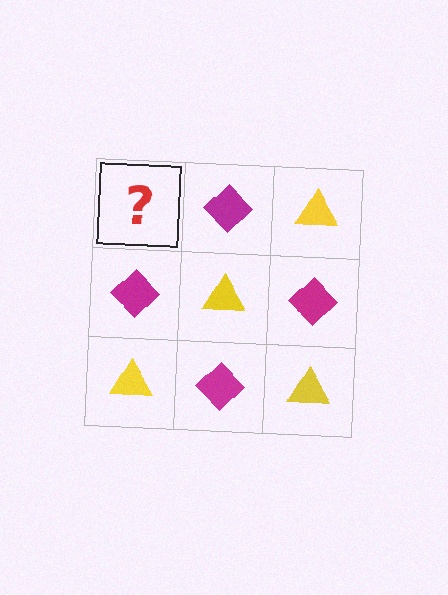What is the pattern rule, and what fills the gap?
The rule is that it alternates yellow triangle and magenta diamond in a checkerboard pattern. The gap should be filled with a yellow triangle.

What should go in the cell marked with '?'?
The missing cell should contain a yellow triangle.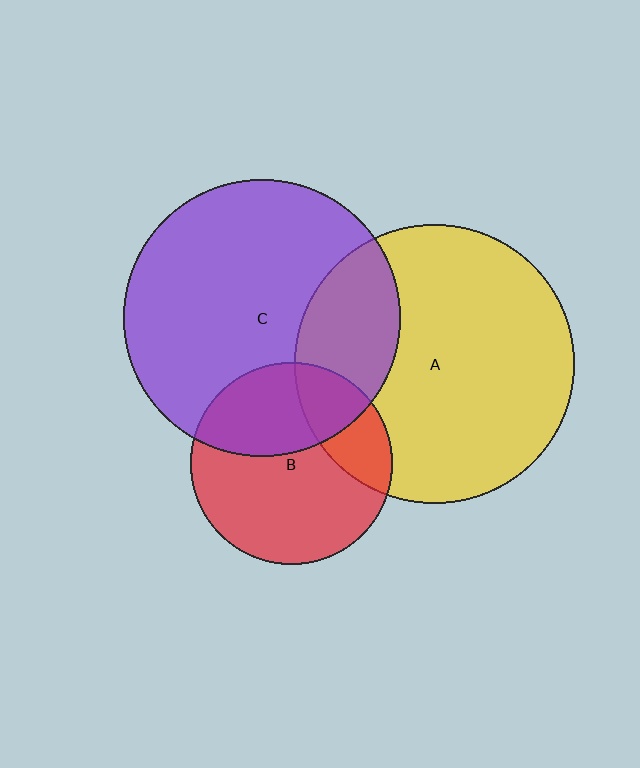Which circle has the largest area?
Circle A (yellow).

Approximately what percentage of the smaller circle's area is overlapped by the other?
Approximately 25%.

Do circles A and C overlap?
Yes.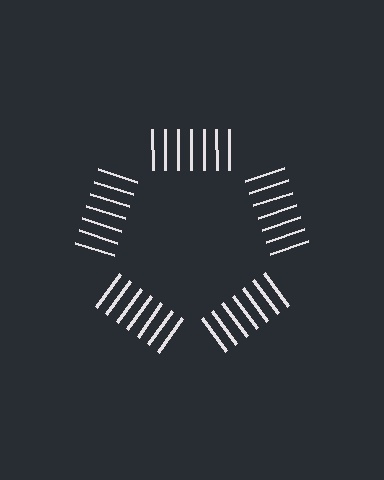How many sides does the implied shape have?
5 sides — the line-ends trace a pentagon.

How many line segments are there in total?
35 — 7 along each of the 5 edges.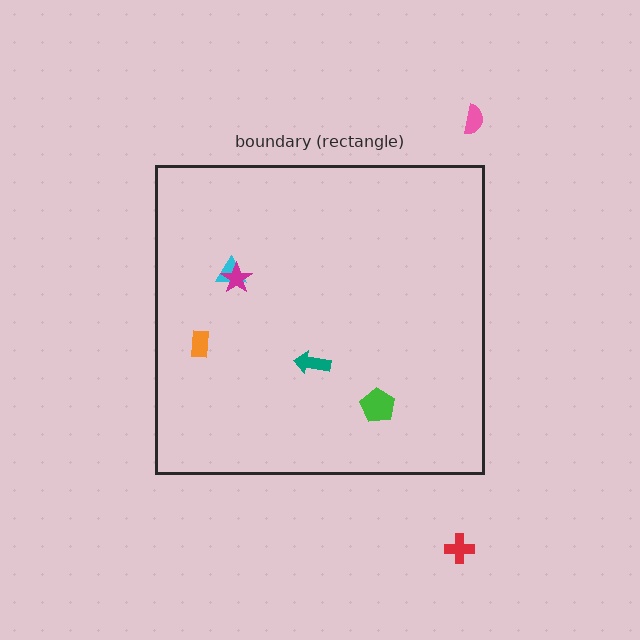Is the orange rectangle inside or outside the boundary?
Inside.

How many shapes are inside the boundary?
5 inside, 2 outside.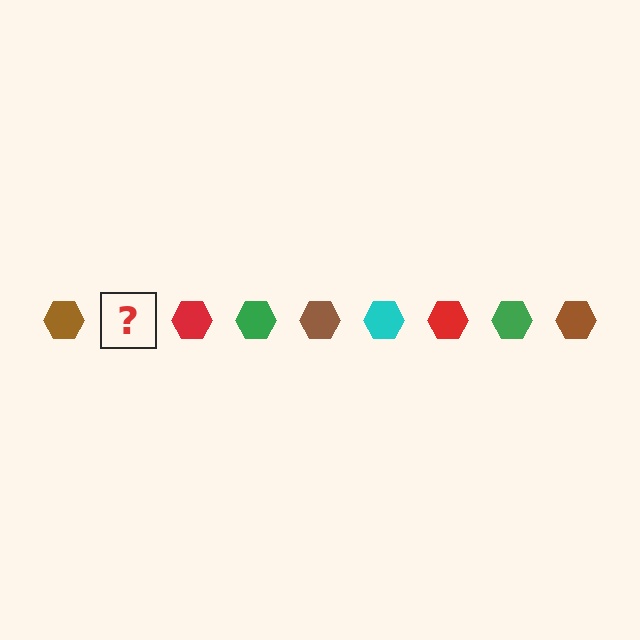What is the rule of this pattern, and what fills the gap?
The rule is that the pattern cycles through brown, cyan, red, green hexagons. The gap should be filled with a cyan hexagon.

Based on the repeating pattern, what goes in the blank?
The blank should be a cyan hexagon.